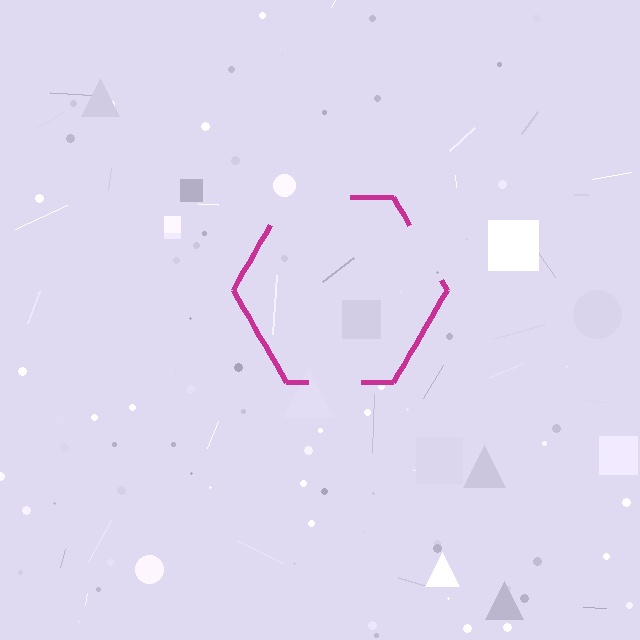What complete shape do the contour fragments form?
The contour fragments form a hexagon.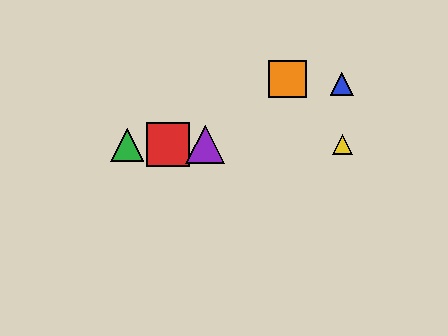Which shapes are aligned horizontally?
The red square, the green triangle, the yellow triangle, the purple triangle are aligned horizontally.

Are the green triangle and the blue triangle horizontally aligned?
No, the green triangle is at y≈145 and the blue triangle is at y≈84.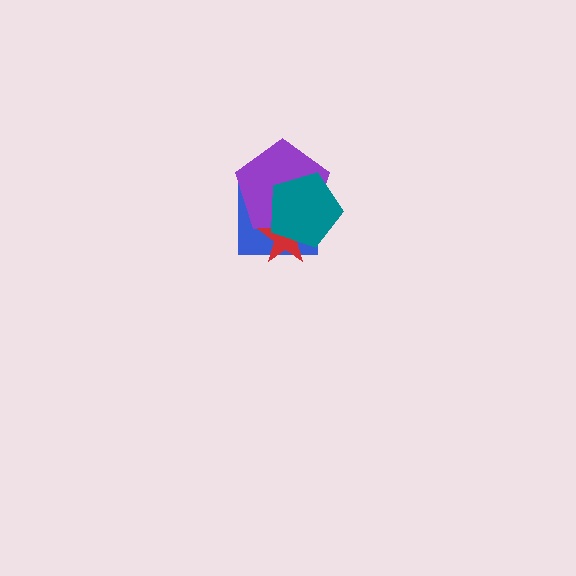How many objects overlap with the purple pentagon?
3 objects overlap with the purple pentagon.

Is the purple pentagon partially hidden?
Yes, it is partially covered by another shape.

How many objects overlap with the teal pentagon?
3 objects overlap with the teal pentagon.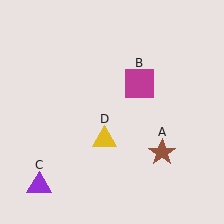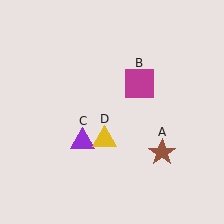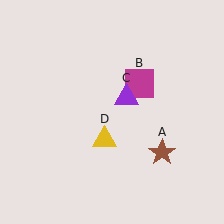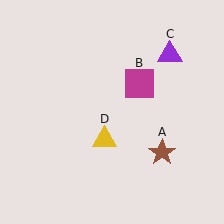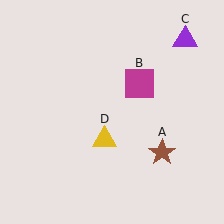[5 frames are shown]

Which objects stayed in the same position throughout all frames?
Brown star (object A) and magenta square (object B) and yellow triangle (object D) remained stationary.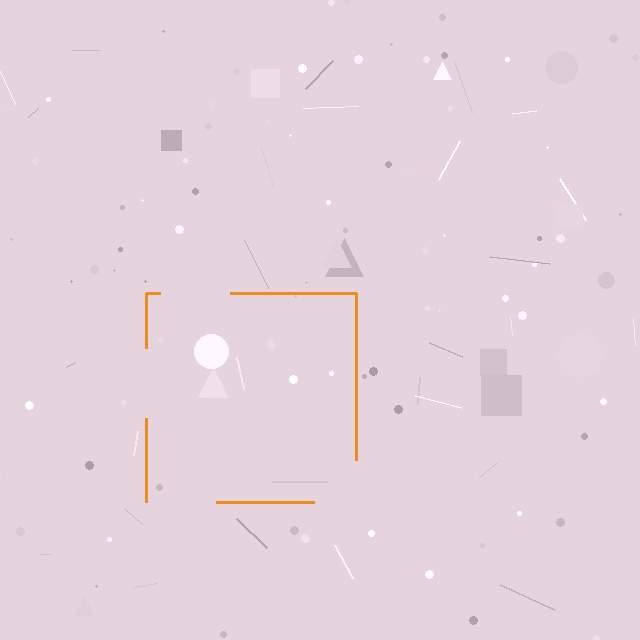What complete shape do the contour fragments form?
The contour fragments form a square.